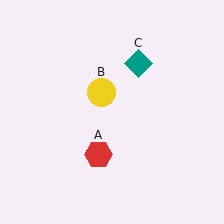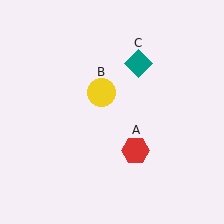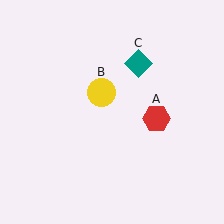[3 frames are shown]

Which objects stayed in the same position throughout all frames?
Yellow circle (object B) and teal diamond (object C) remained stationary.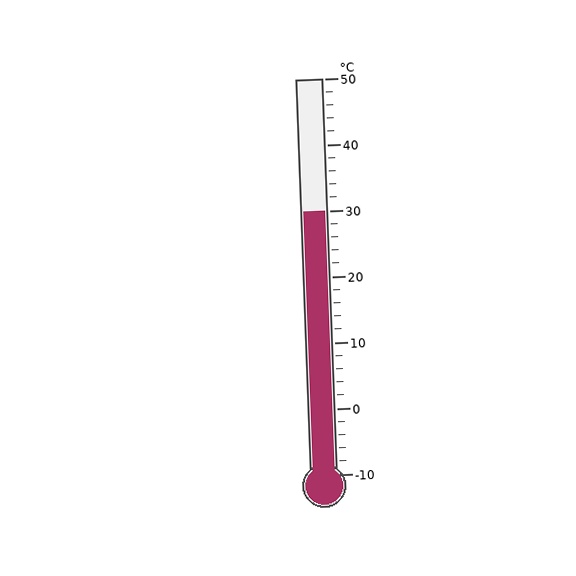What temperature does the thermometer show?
The thermometer shows approximately 30°C.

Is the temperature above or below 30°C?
The temperature is at 30°C.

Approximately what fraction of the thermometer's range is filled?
The thermometer is filled to approximately 65% of its range.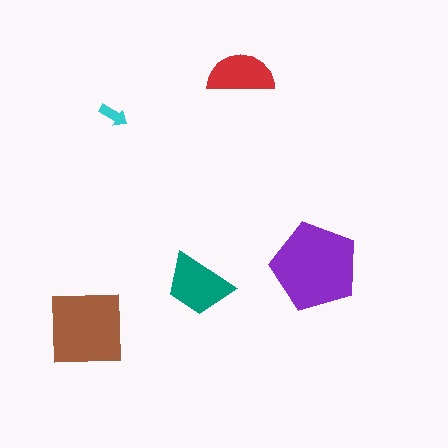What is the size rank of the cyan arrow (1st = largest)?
5th.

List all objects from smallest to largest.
The cyan arrow, the red semicircle, the teal trapezoid, the brown square, the purple pentagon.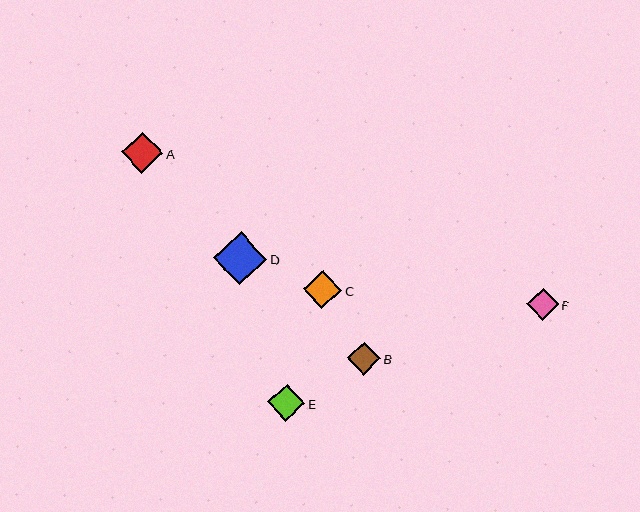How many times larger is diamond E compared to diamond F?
Diamond E is approximately 1.2 times the size of diamond F.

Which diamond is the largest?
Diamond D is the largest with a size of approximately 53 pixels.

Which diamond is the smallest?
Diamond F is the smallest with a size of approximately 31 pixels.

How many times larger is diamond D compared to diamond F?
Diamond D is approximately 1.7 times the size of diamond F.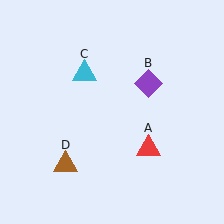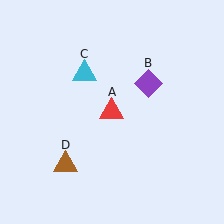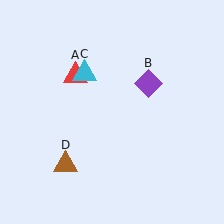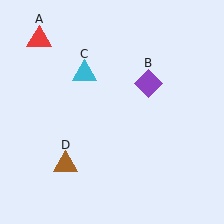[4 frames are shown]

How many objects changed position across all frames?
1 object changed position: red triangle (object A).